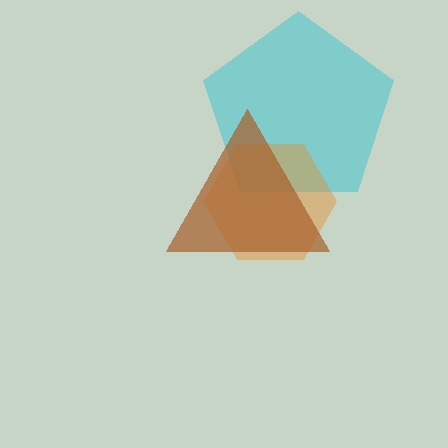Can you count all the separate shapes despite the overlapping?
Yes, there are 3 separate shapes.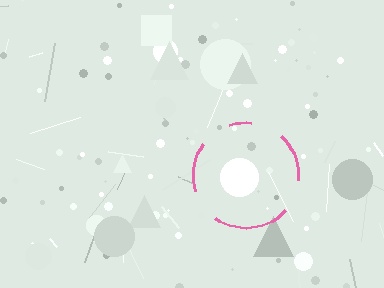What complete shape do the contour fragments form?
The contour fragments form a circle.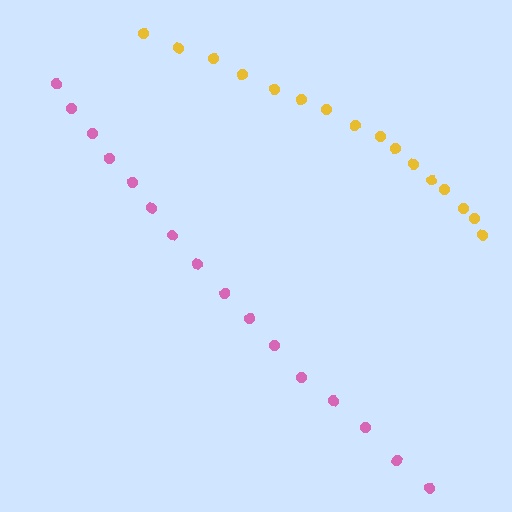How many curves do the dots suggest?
There are 2 distinct paths.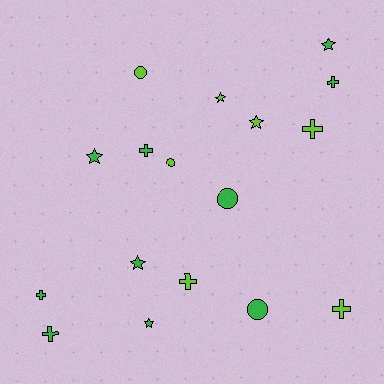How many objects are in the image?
There are 17 objects.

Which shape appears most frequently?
Cross, with 7 objects.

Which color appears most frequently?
Green, with 10 objects.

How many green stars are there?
There are 4 green stars.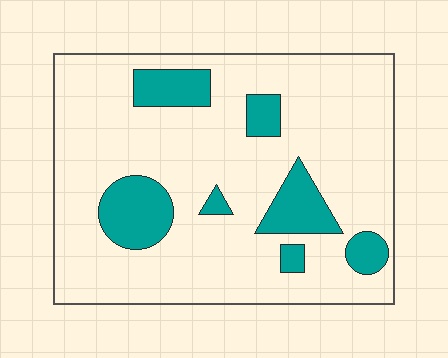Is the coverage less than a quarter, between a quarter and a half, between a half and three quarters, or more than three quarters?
Less than a quarter.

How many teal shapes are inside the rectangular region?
7.